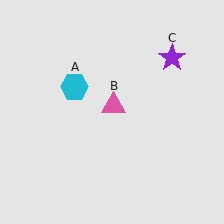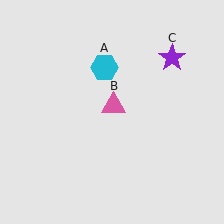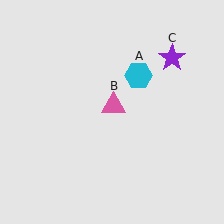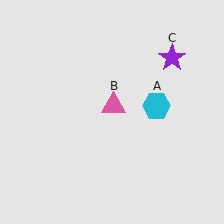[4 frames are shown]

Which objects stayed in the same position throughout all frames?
Pink triangle (object B) and purple star (object C) remained stationary.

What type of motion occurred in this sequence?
The cyan hexagon (object A) rotated clockwise around the center of the scene.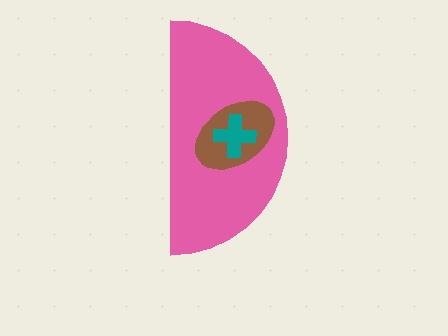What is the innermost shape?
The teal cross.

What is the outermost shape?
The pink semicircle.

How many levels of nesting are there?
3.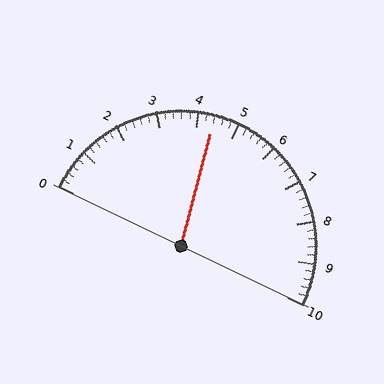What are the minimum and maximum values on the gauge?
The gauge ranges from 0 to 10.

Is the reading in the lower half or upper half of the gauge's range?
The reading is in the lower half of the range (0 to 10).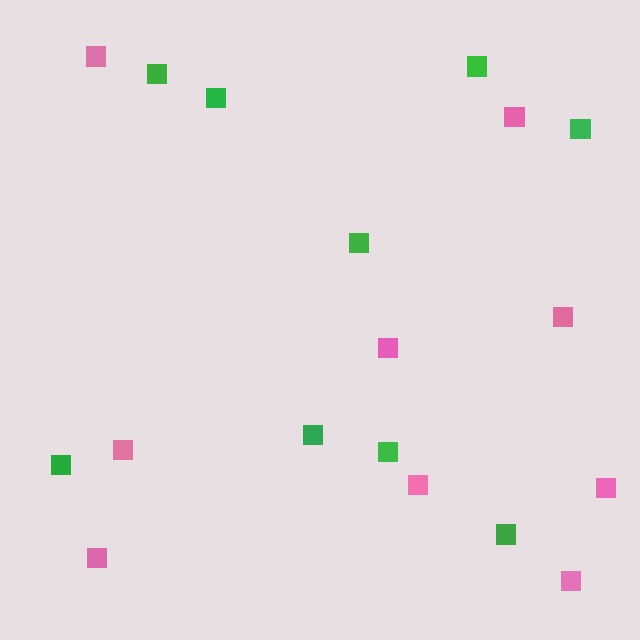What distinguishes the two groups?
There are 2 groups: one group of pink squares (9) and one group of green squares (9).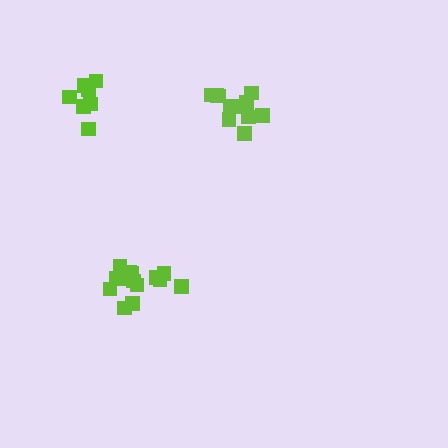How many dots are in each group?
Group 1: 14 dots, Group 2: 13 dots, Group 3: 8 dots (35 total).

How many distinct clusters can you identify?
There are 3 distinct clusters.